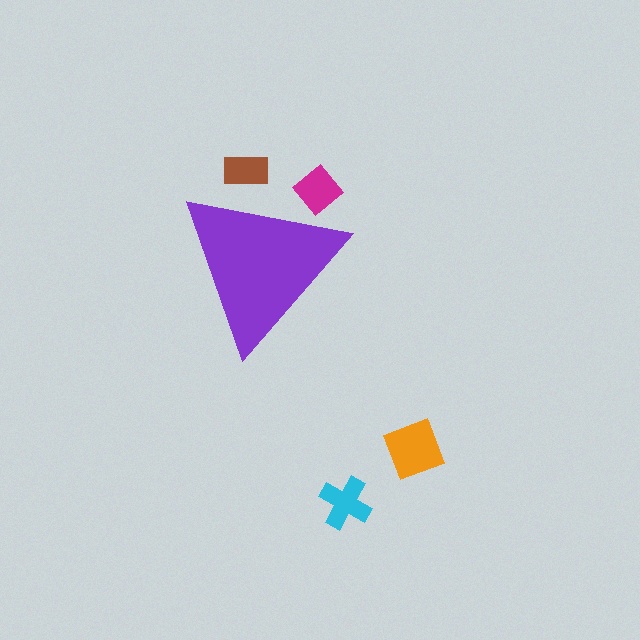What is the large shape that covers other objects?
A purple triangle.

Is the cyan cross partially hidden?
No, the cyan cross is fully visible.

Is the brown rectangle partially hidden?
Yes, the brown rectangle is partially hidden behind the purple triangle.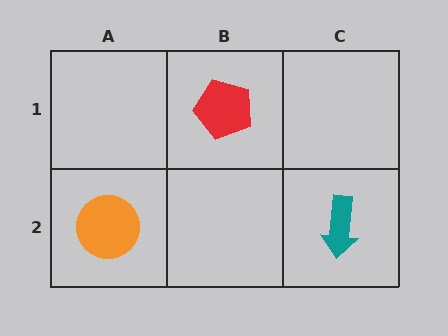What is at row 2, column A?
An orange circle.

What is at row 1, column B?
A red pentagon.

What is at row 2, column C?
A teal arrow.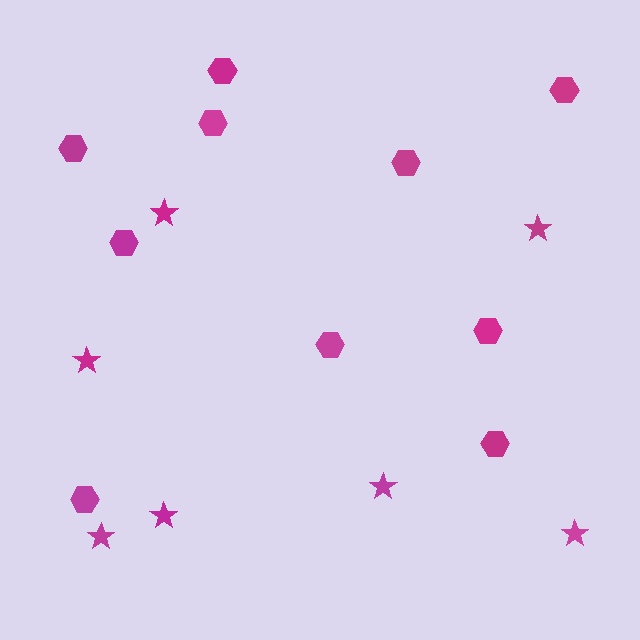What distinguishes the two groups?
There are 2 groups: one group of hexagons (10) and one group of stars (7).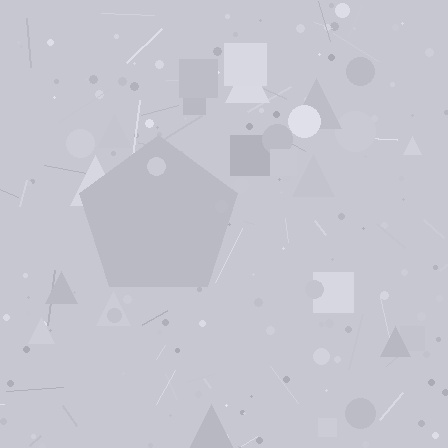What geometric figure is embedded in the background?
A pentagon is embedded in the background.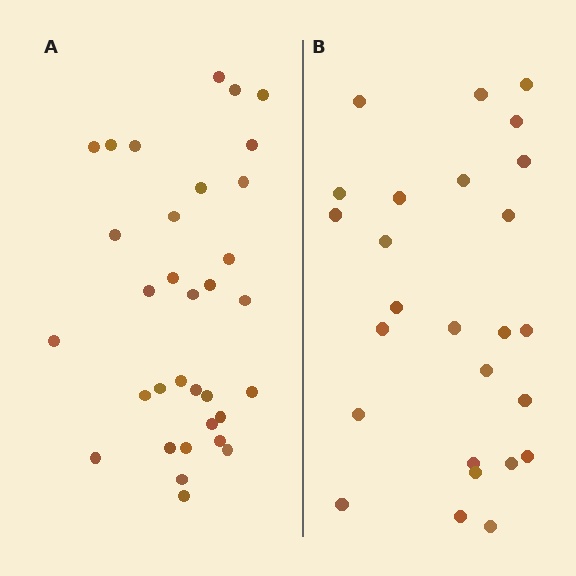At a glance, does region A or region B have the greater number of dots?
Region A (the left region) has more dots.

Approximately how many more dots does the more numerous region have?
Region A has roughly 8 or so more dots than region B.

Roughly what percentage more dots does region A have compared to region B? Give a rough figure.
About 25% more.